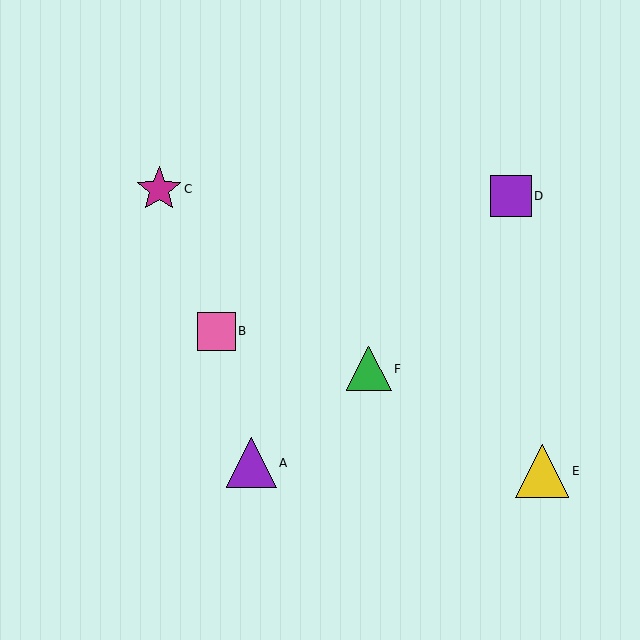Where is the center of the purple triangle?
The center of the purple triangle is at (251, 463).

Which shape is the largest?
The yellow triangle (labeled E) is the largest.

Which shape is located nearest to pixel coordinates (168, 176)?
The magenta star (labeled C) at (159, 189) is nearest to that location.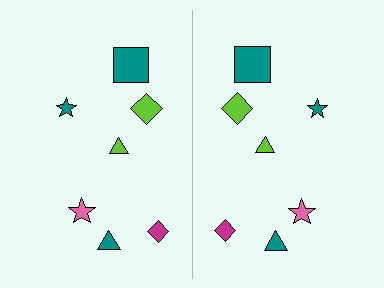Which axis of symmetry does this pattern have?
The pattern has a vertical axis of symmetry running through the center of the image.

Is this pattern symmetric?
Yes, this pattern has bilateral (reflection) symmetry.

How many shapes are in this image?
There are 14 shapes in this image.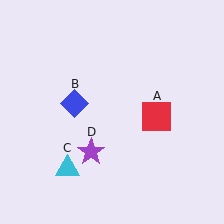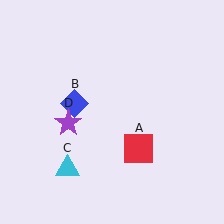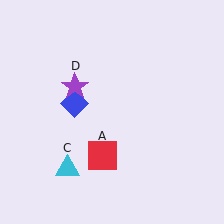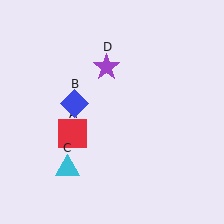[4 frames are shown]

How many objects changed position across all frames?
2 objects changed position: red square (object A), purple star (object D).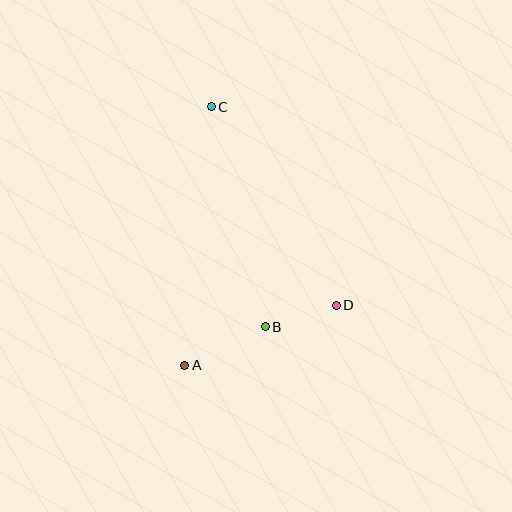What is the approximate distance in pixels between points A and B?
The distance between A and B is approximately 89 pixels.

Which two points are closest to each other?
Points B and D are closest to each other.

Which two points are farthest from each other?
Points A and C are farthest from each other.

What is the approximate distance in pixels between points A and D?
The distance between A and D is approximately 163 pixels.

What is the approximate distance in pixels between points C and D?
The distance between C and D is approximately 234 pixels.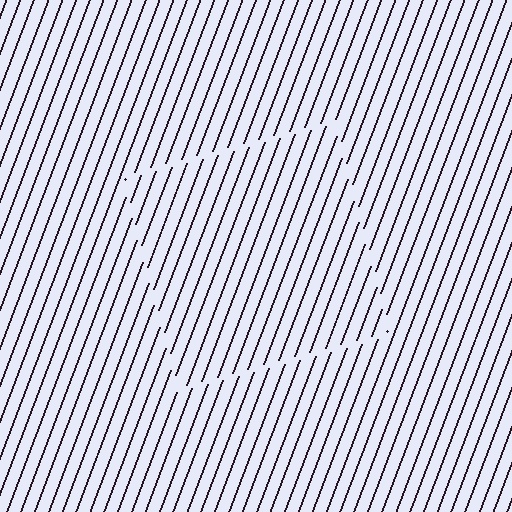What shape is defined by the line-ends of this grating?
An illusory square. The interior of the shape contains the same grating, shifted by half a period — the contour is defined by the phase discontinuity where line-ends from the inner and outer gratings abut.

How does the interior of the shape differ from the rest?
The interior of the shape contains the same grating, shifted by half a period — the contour is defined by the phase discontinuity where line-ends from the inner and outer gratings abut.